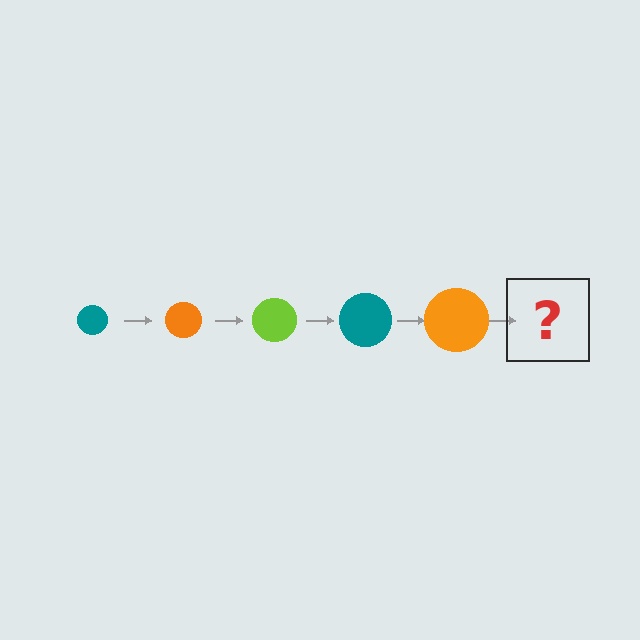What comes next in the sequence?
The next element should be a lime circle, larger than the previous one.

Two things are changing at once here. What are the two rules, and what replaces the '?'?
The two rules are that the circle grows larger each step and the color cycles through teal, orange, and lime. The '?' should be a lime circle, larger than the previous one.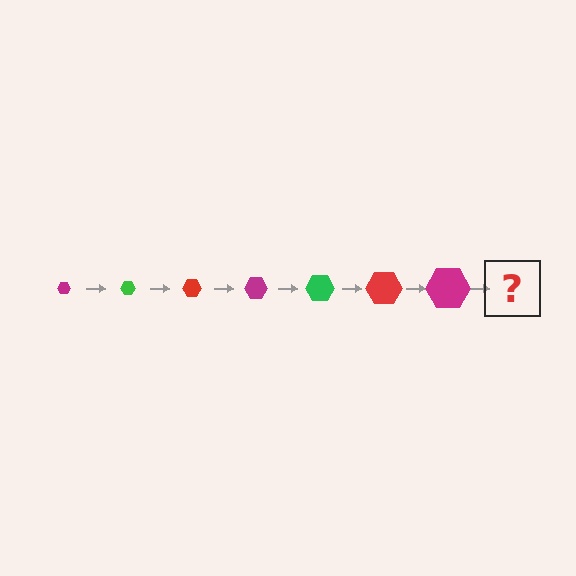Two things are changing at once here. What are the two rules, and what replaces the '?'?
The two rules are that the hexagon grows larger each step and the color cycles through magenta, green, and red. The '?' should be a green hexagon, larger than the previous one.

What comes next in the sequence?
The next element should be a green hexagon, larger than the previous one.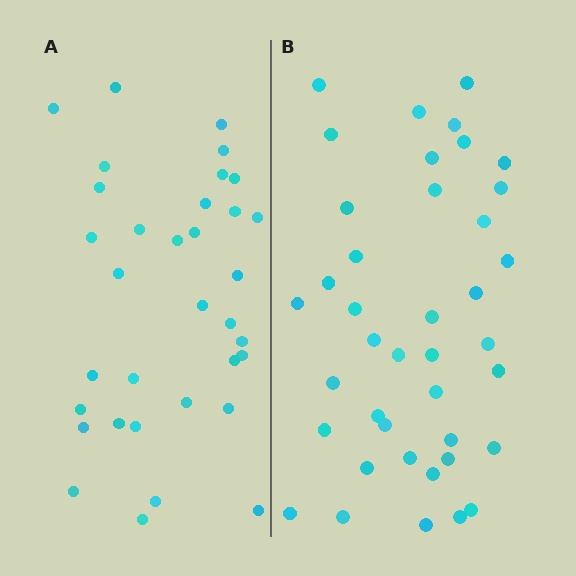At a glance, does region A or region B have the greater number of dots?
Region B (the right region) has more dots.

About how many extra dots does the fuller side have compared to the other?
Region B has about 6 more dots than region A.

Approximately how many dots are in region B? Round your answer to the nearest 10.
About 40 dots.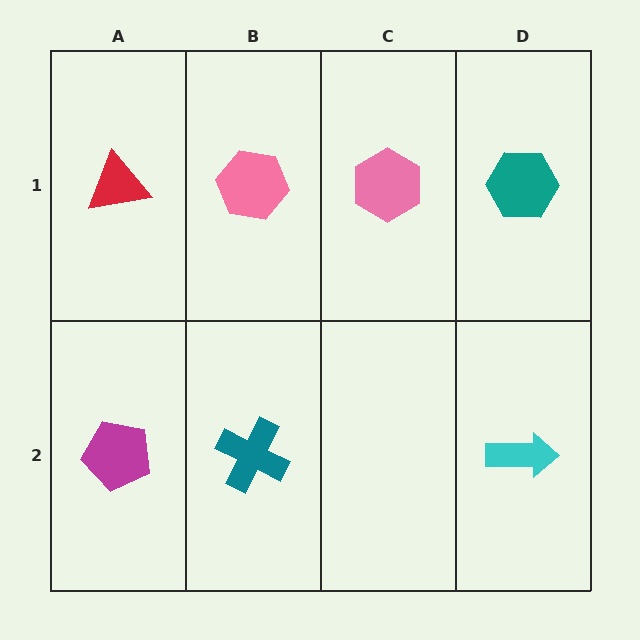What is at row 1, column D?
A teal hexagon.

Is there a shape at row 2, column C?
No, that cell is empty.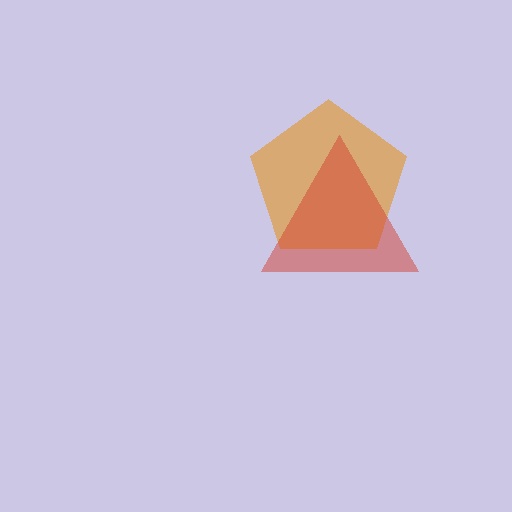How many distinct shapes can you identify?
There are 2 distinct shapes: an orange pentagon, a red triangle.